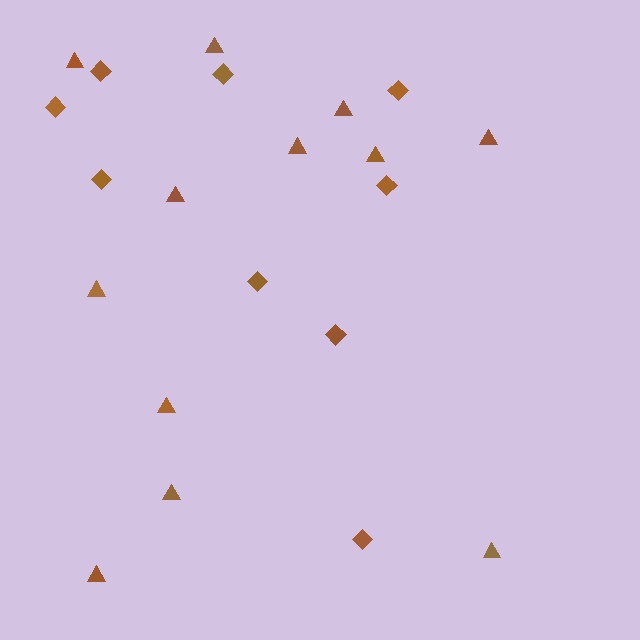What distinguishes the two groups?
There are 2 groups: one group of triangles (12) and one group of diamonds (9).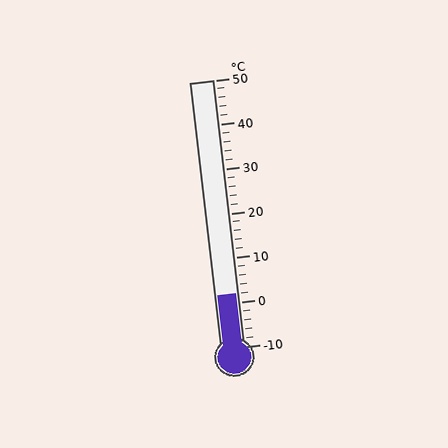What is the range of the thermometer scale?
The thermometer scale ranges from -10°C to 50°C.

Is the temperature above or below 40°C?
The temperature is below 40°C.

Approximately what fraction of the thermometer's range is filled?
The thermometer is filled to approximately 20% of its range.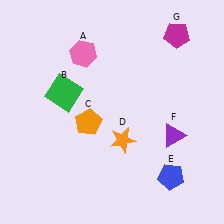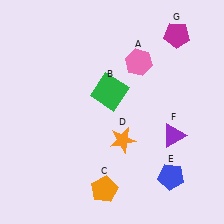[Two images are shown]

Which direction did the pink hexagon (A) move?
The pink hexagon (A) moved right.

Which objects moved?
The objects that moved are: the pink hexagon (A), the green square (B), the orange pentagon (C).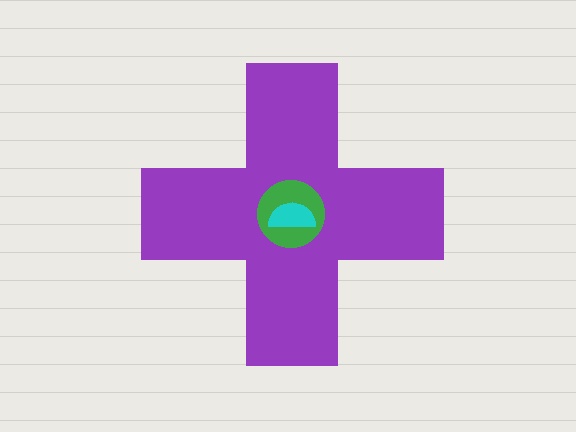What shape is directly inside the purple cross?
The green circle.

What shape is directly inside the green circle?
The cyan semicircle.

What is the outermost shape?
The purple cross.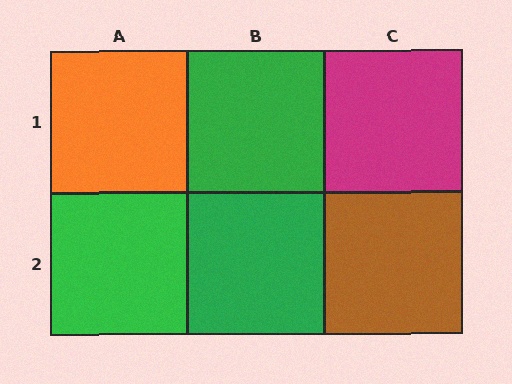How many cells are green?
3 cells are green.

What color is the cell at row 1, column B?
Green.